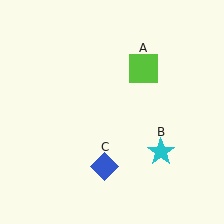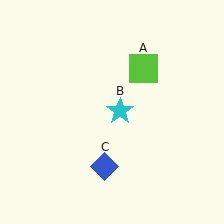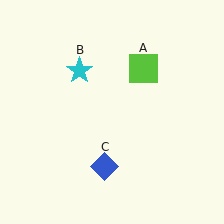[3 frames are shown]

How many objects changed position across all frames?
1 object changed position: cyan star (object B).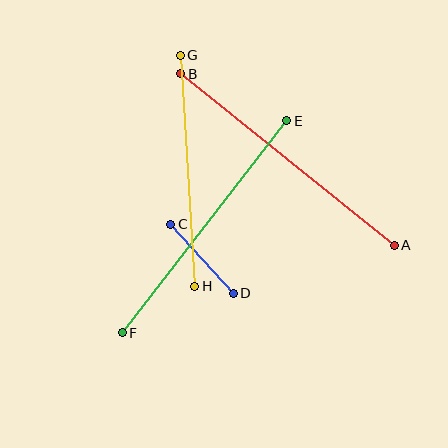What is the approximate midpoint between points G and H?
The midpoint is at approximately (187, 171) pixels.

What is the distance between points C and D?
The distance is approximately 93 pixels.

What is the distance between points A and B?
The distance is approximately 274 pixels.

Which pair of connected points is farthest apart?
Points A and B are farthest apart.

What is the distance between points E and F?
The distance is approximately 269 pixels.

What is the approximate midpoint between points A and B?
The midpoint is at approximately (288, 159) pixels.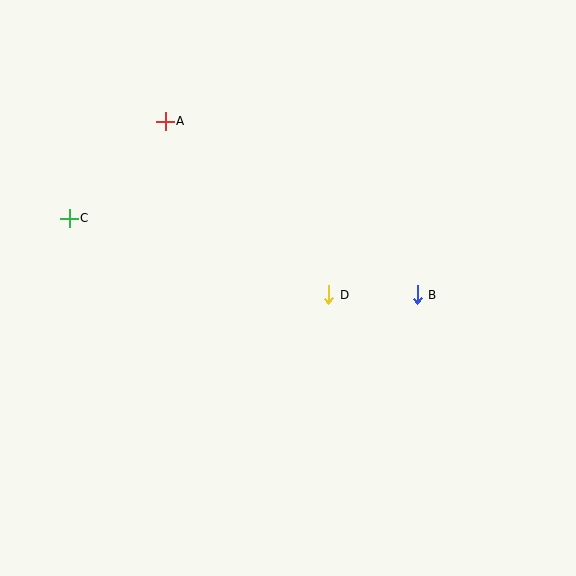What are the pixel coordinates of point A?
Point A is at (165, 121).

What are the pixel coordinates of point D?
Point D is at (329, 295).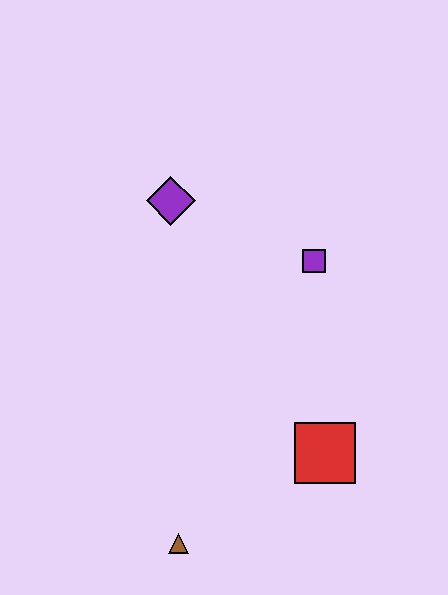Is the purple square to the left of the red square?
Yes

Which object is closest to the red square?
The brown triangle is closest to the red square.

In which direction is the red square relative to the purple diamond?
The red square is below the purple diamond.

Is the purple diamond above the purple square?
Yes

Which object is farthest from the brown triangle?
The purple diamond is farthest from the brown triangle.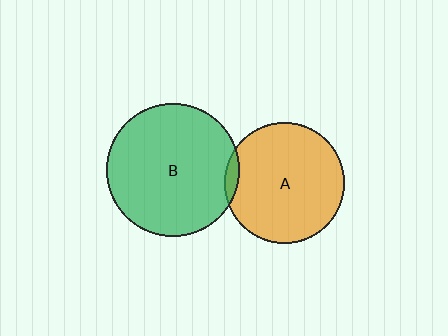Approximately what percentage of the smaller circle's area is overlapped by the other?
Approximately 5%.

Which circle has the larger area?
Circle B (green).